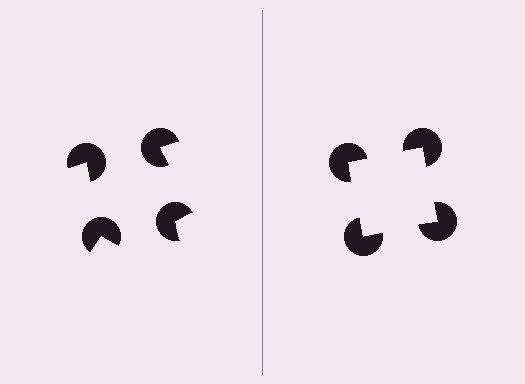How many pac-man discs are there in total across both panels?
8 — 4 on each side.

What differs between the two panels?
The pac-man discs are positioned identically on both sides; only the wedge orientations differ. On the right they align to a square; on the left they are misaligned.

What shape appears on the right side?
An illusory square.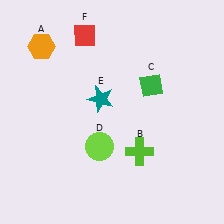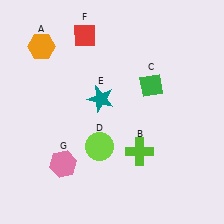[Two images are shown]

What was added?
A pink hexagon (G) was added in Image 2.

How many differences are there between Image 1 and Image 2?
There is 1 difference between the two images.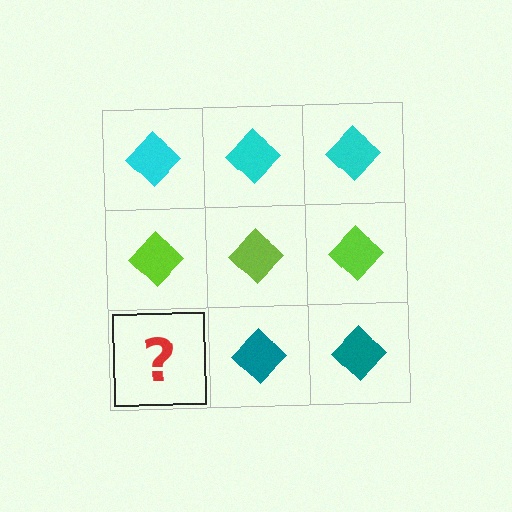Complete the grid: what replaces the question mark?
The question mark should be replaced with a teal diamond.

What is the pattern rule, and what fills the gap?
The rule is that each row has a consistent color. The gap should be filled with a teal diamond.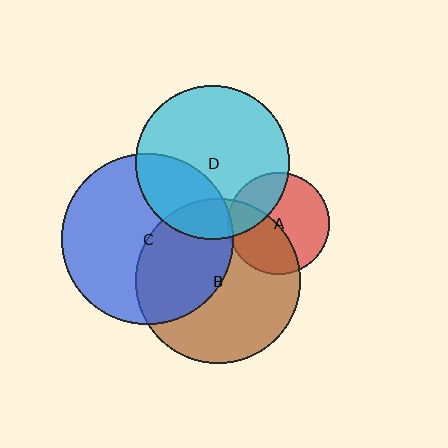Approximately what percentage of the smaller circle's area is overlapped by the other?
Approximately 5%.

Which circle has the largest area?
Circle C (blue).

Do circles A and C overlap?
Yes.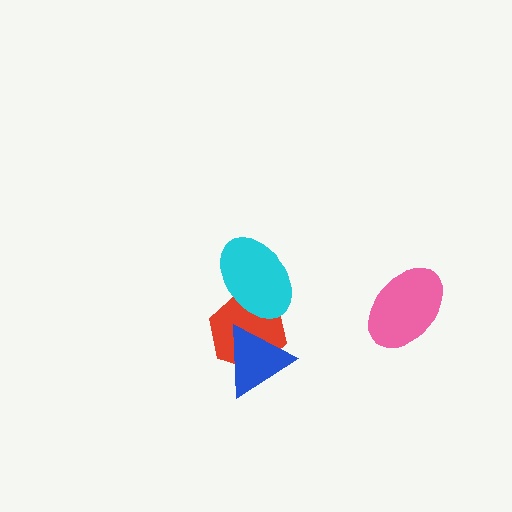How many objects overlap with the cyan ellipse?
1 object overlaps with the cyan ellipse.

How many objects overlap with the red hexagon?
2 objects overlap with the red hexagon.